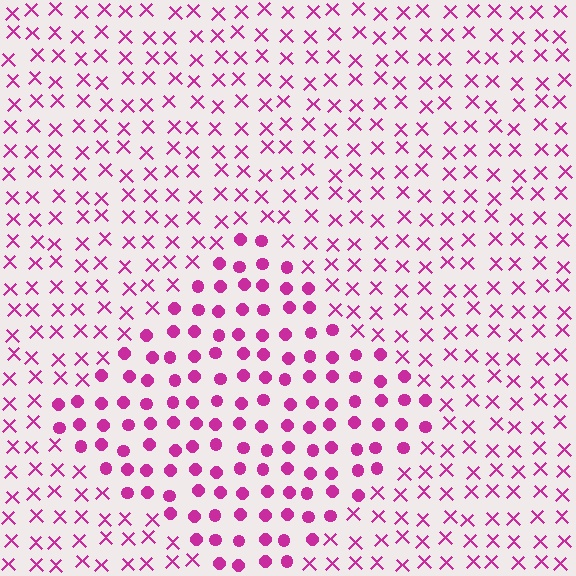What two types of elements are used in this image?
The image uses circles inside the diamond region and X marks outside it.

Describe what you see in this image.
The image is filled with small magenta elements arranged in a uniform grid. A diamond-shaped region contains circles, while the surrounding area contains X marks. The boundary is defined purely by the change in element shape.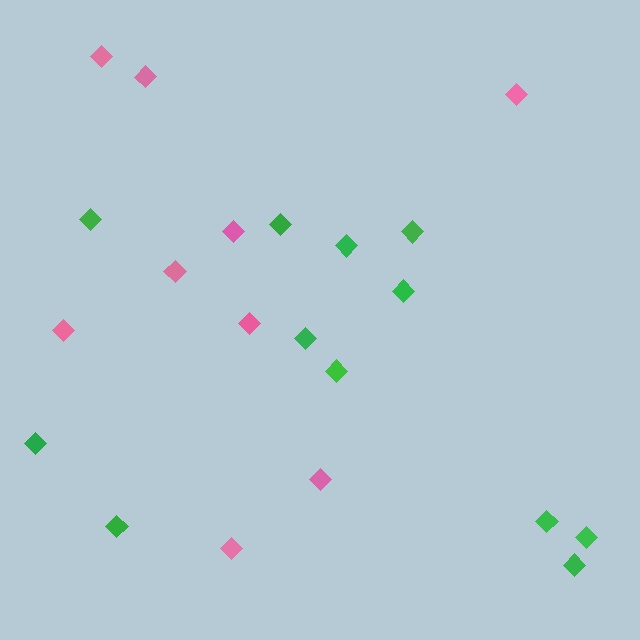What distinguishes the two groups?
There are 2 groups: one group of green diamonds (12) and one group of pink diamonds (9).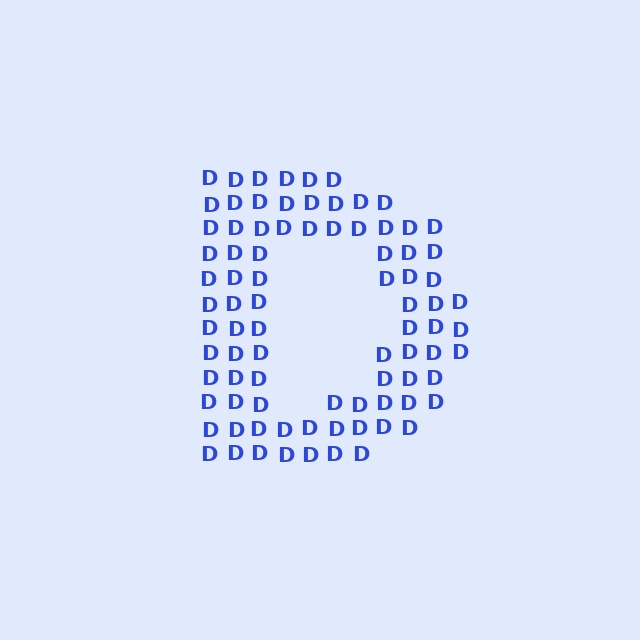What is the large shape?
The large shape is the letter D.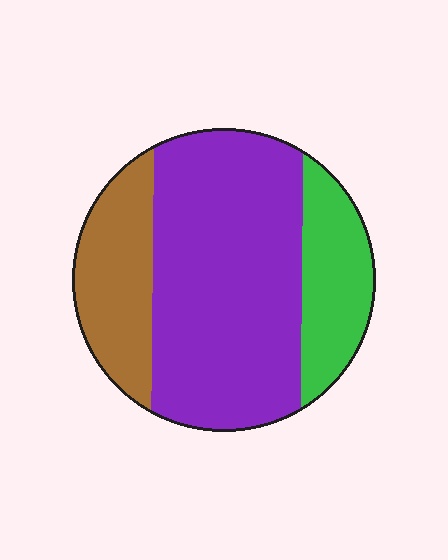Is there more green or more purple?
Purple.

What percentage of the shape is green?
Green covers about 20% of the shape.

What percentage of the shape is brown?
Brown covers about 20% of the shape.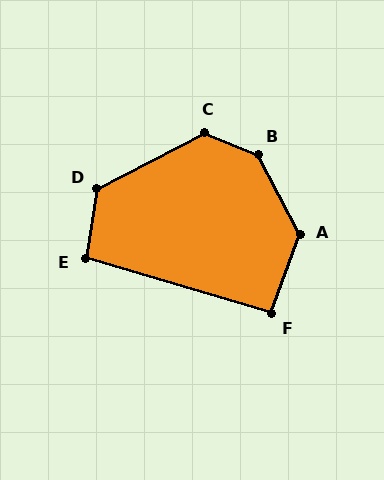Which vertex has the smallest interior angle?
F, at approximately 93 degrees.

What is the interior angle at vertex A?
Approximately 133 degrees (obtuse).